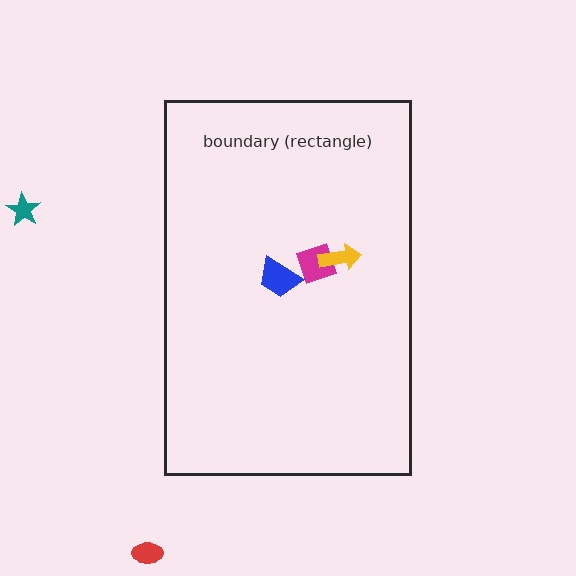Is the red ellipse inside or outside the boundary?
Outside.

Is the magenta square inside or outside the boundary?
Inside.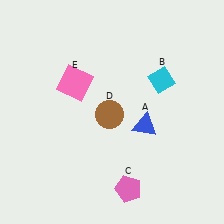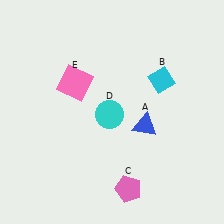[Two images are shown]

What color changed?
The circle (D) changed from brown in Image 1 to cyan in Image 2.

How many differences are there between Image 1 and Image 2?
There is 1 difference between the two images.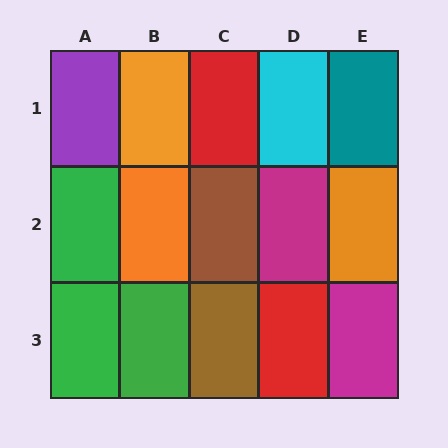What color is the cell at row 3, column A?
Green.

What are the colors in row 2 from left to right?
Green, orange, brown, magenta, orange.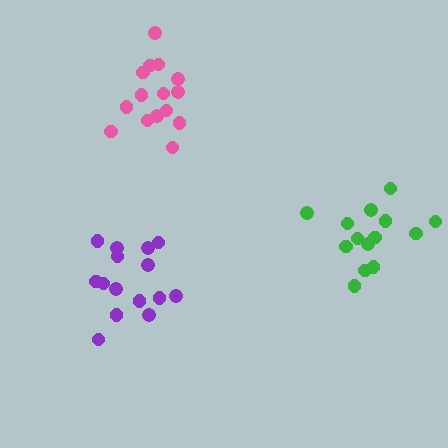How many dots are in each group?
Group 1: 15 dots, Group 2: 15 dots, Group 3: 14 dots (44 total).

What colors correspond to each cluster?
The clusters are colored: pink, purple, green.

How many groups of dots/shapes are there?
There are 3 groups.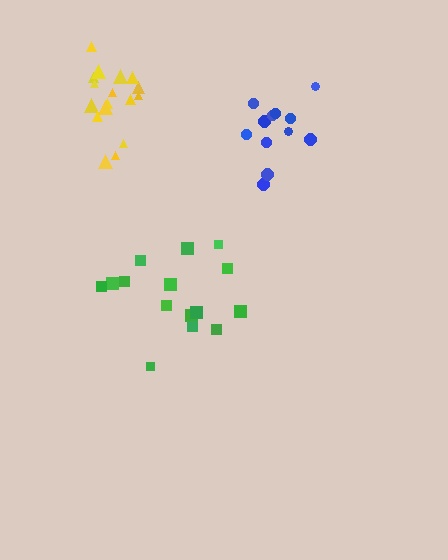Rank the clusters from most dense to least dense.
yellow, blue, green.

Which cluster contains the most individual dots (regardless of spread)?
Yellow (17).